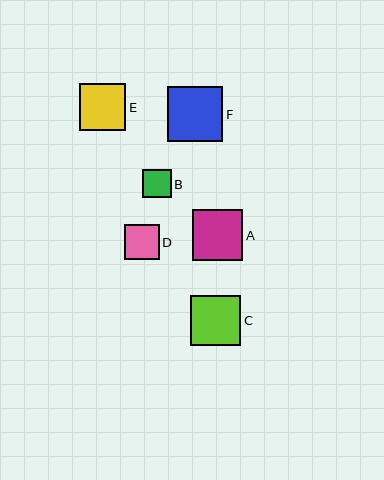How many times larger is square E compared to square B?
Square E is approximately 1.7 times the size of square B.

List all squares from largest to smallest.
From largest to smallest: F, A, C, E, D, B.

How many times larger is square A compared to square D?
Square A is approximately 1.4 times the size of square D.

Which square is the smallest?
Square B is the smallest with a size of approximately 28 pixels.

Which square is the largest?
Square F is the largest with a size of approximately 56 pixels.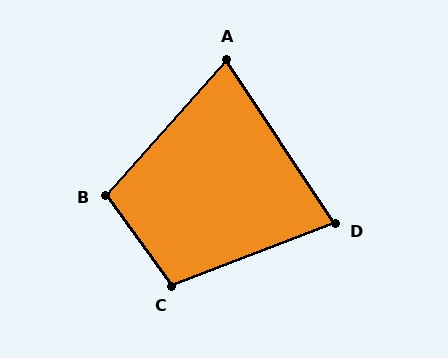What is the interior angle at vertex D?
Approximately 77 degrees (acute).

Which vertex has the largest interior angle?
C, at approximately 105 degrees.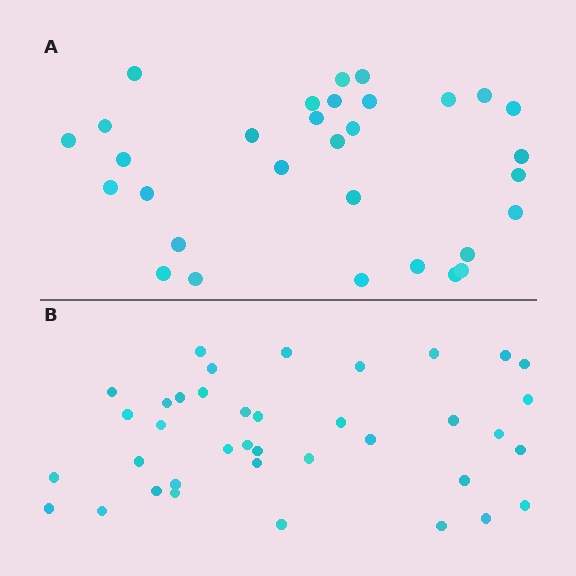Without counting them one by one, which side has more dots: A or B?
Region B (the bottom region) has more dots.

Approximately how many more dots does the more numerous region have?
Region B has roughly 8 or so more dots than region A.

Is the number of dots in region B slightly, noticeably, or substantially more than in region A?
Region B has only slightly more — the two regions are fairly close. The ratio is roughly 1.2 to 1.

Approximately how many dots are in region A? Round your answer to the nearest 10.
About 30 dots. (The exact count is 31, which rounds to 30.)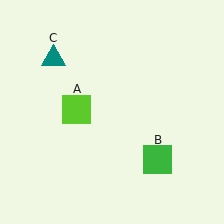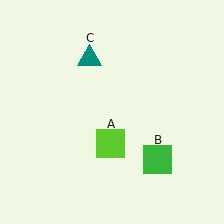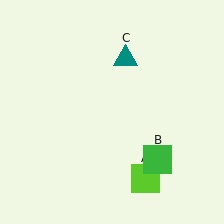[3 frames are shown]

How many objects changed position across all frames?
2 objects changed position: lime square (object A), teal triangle (object C).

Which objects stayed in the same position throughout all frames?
Green square (object B) remained stationary.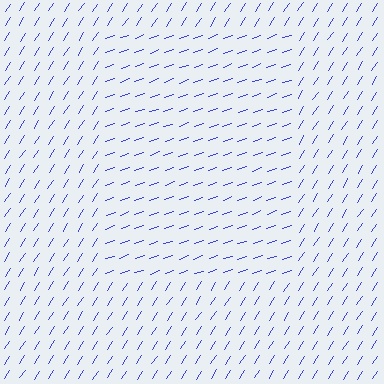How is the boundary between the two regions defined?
The boundary is defined purely by a change in line orientation (approximately 38 degrees difference). All lines are the same color and thickness.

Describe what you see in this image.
The image is filled with small blue line segments. A rectangle region in the image has lines oriented differently from the surrounding lines, creating a visible texture boundary.